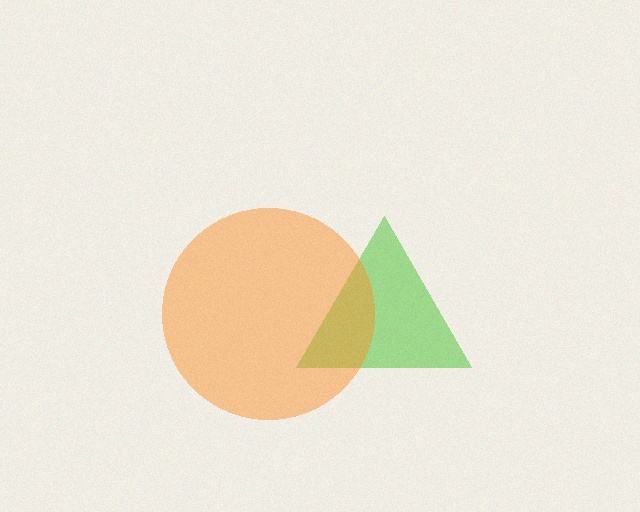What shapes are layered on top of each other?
The layered shapes are: a lime triangle, an orange circle.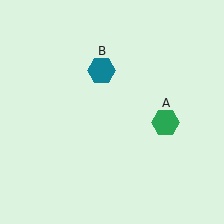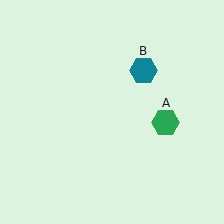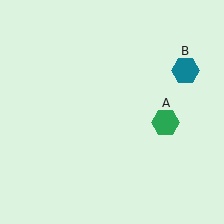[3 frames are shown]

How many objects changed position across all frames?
1 object changed position: teal hexagon (object B).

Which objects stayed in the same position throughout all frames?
Green hexagon (object A) remained stationary.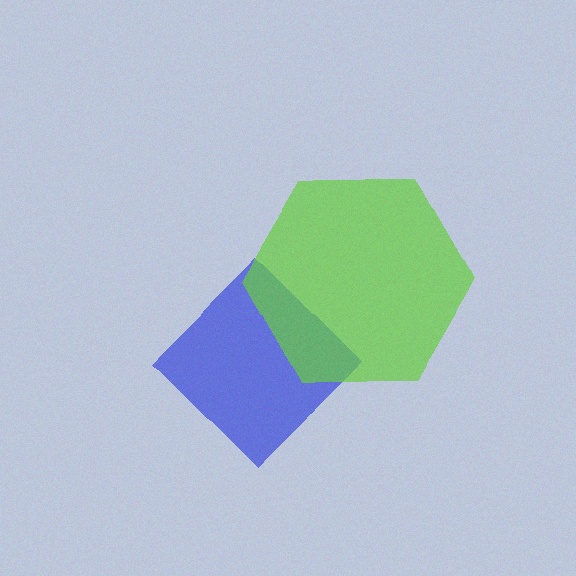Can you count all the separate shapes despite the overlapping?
Yes, there are 2 separate shapes.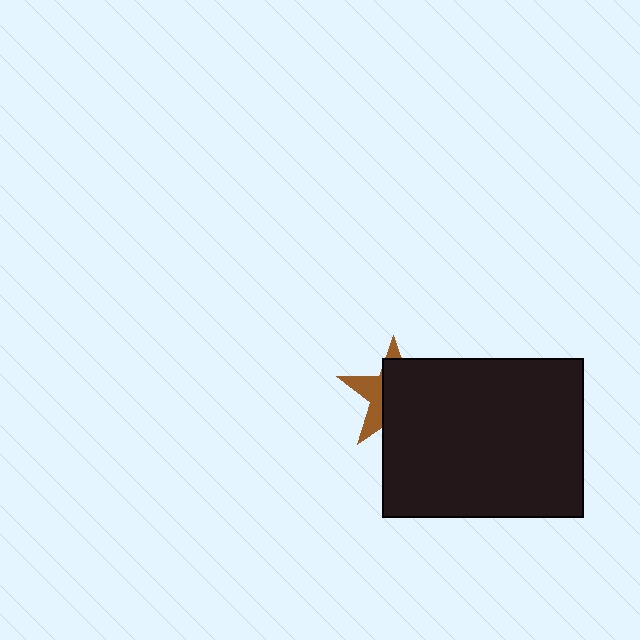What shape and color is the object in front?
The object in front is a black rectangle.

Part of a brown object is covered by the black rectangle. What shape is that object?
It is a star.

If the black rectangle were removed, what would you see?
You would see the complete brown star.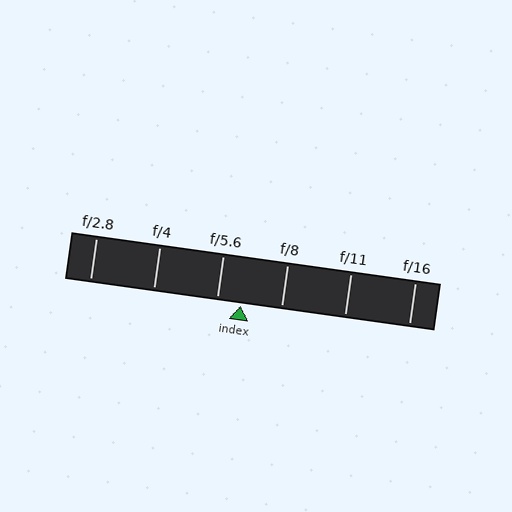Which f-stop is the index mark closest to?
The index mark is closest to f/5.6.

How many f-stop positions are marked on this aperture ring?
There are 6 f-stop positions marked.